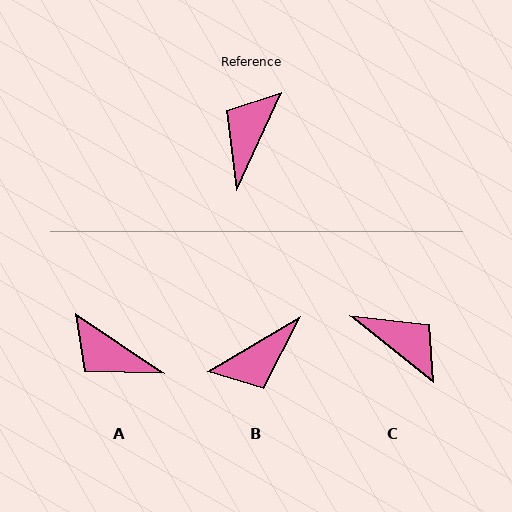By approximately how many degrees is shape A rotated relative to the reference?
Approximately 81 degrees counter-clockwise.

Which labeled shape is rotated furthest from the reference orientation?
B, about 145 degrees away.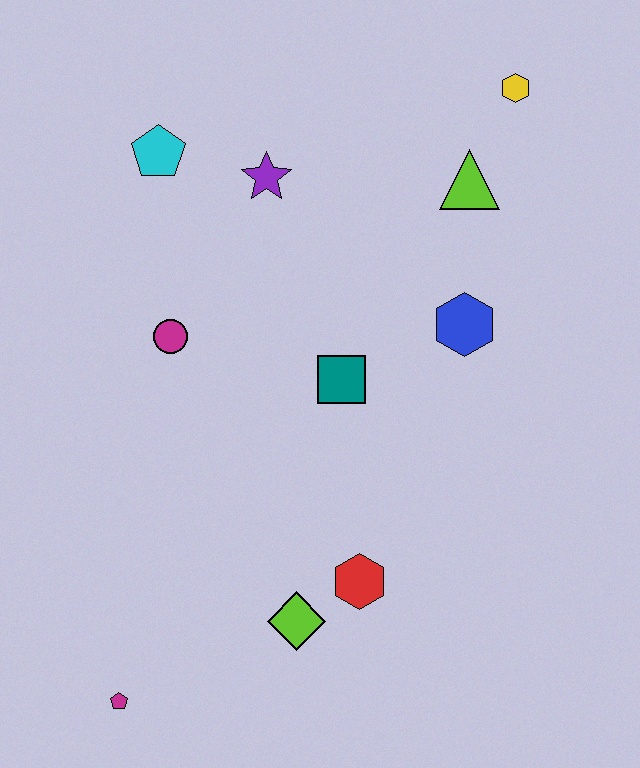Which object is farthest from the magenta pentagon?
The yellow hexagon is farthest from the magenta pentagon.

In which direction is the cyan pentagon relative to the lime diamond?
The cyan pentagon is above the lime diamond.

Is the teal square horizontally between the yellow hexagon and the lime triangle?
No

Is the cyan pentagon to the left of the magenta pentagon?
No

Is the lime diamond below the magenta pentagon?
No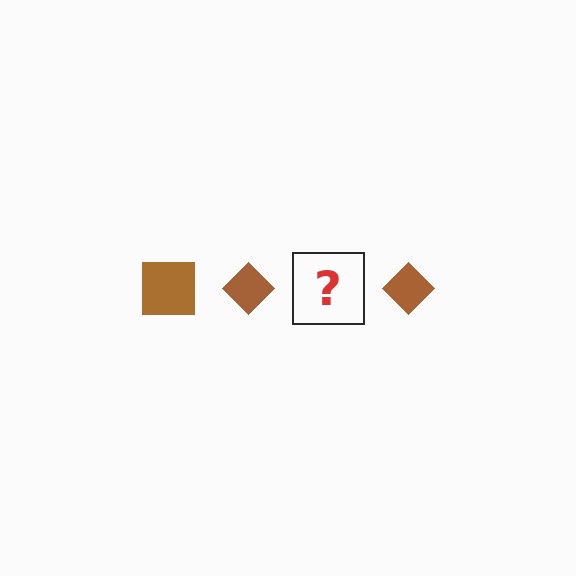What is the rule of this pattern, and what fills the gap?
The rule is that the pattern cycles through square, diamond shapes in brown. The gap should be filled with a brown square.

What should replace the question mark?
The question mark should be replaced with a brown square.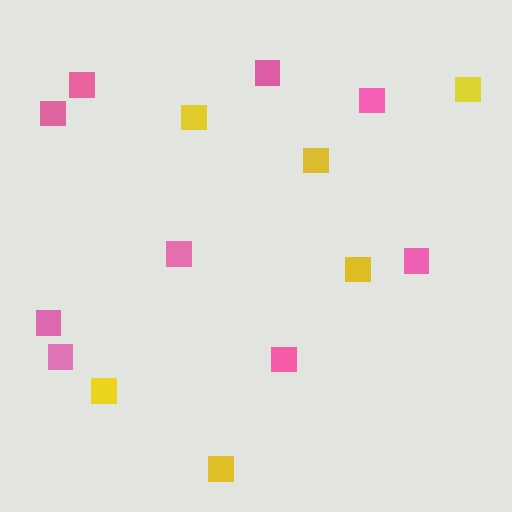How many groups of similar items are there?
There are 2 groups: one group of pink squares (9) and one group of yellow squares (6).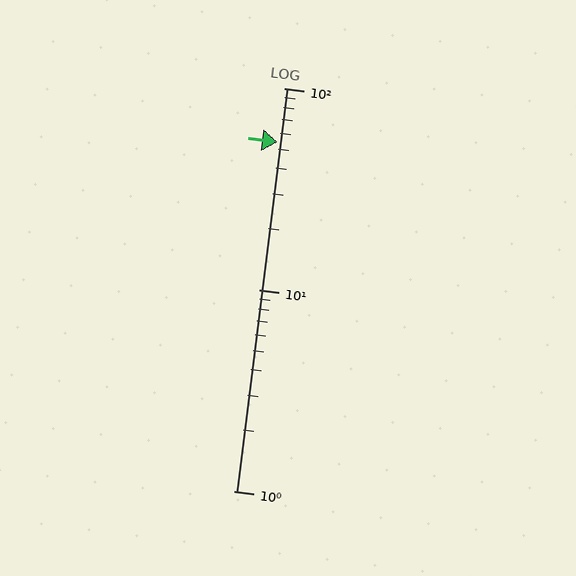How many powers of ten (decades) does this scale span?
The scale spans 2 decades, from 1 to 100.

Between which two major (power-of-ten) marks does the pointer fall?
The pointer is between 10 and 100.